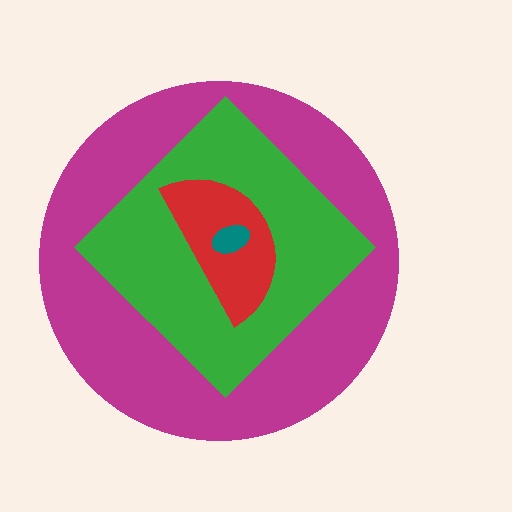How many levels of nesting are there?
4.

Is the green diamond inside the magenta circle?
Yes.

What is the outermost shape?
The magenta circle.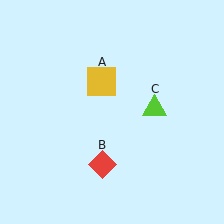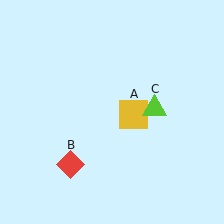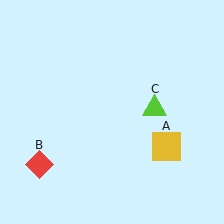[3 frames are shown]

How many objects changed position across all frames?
2 objects changed position: yellow square (object A), red diamond (object B).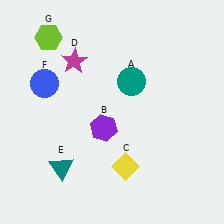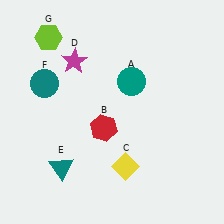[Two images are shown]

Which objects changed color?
B changed from purple to red. F changed from blue to teal.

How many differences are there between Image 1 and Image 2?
There are 2 differences between the two images.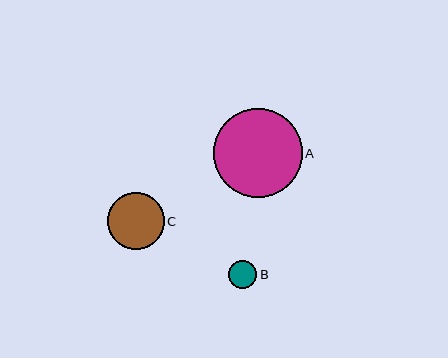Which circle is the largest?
Circle A is the largest with a size of approximately 88 pixels.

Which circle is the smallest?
Circle B is the smallest with a size of approximately 28 pixels.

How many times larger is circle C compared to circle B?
Circle C is approximately 2.0 times the size of circle B.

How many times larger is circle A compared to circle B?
Circle A is approximately 3.1 times the size of circle B.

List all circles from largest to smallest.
From largest to smallest: A, C, B.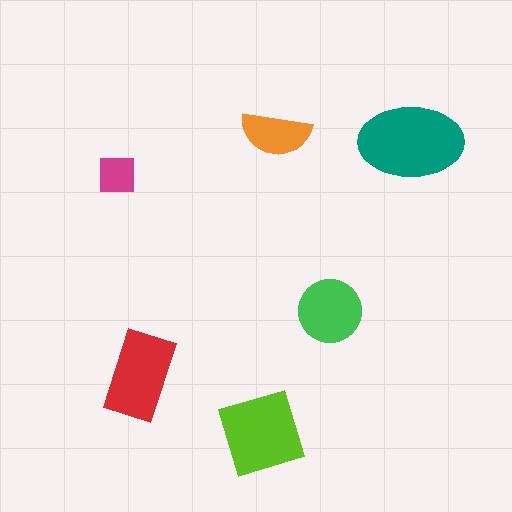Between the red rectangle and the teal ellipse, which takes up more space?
The teal ellipse.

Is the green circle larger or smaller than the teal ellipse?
Smaller.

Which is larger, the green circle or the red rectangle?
The red rectangle.